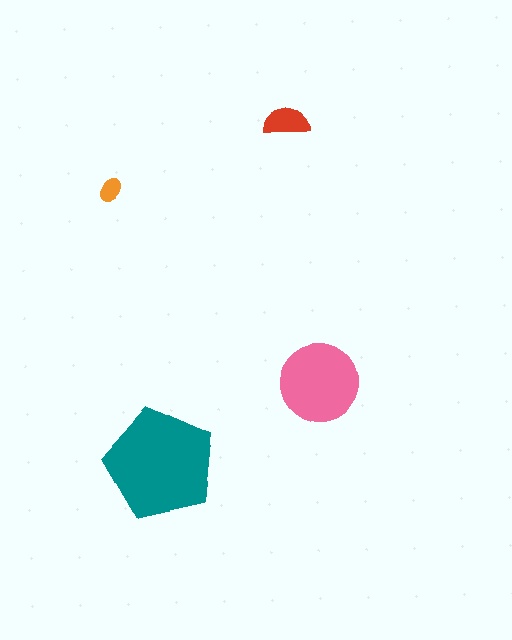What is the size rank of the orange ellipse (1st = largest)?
4th.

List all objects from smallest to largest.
The orange ellipse, the red semicircle, the pink circle, the teal pentagon.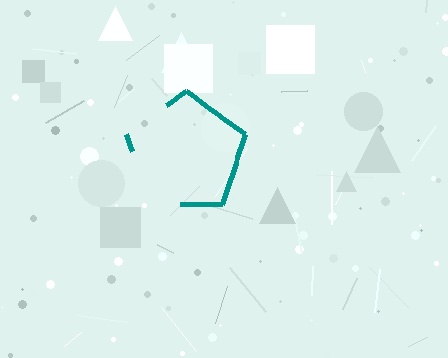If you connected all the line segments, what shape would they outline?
They would outline a pentagon.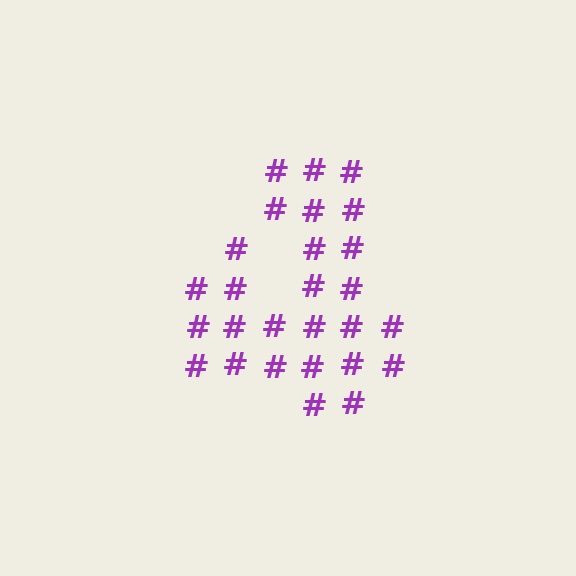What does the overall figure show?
The overall figure shows the digit 4.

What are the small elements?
The small elements are hash symbols.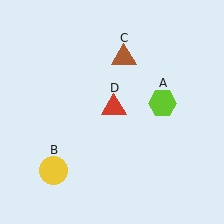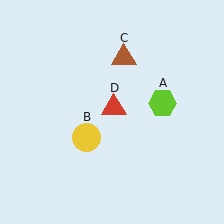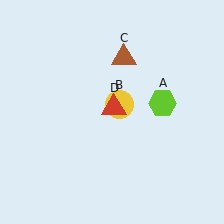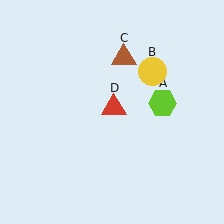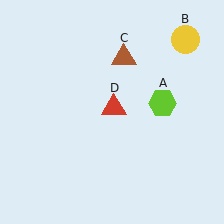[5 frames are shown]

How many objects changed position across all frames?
1 object changed position: yellow circle (object B).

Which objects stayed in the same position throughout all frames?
Lime hexagon (object A) and brown triangle (object C) and red triangle (object D) remained stationary.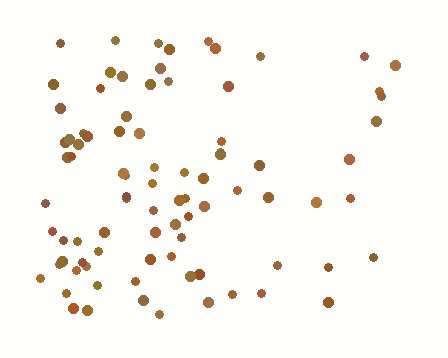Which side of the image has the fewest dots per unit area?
The right.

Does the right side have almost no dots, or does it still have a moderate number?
Still a moderate number, just noticeably fewer than the left.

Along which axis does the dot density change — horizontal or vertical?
Horizontal.